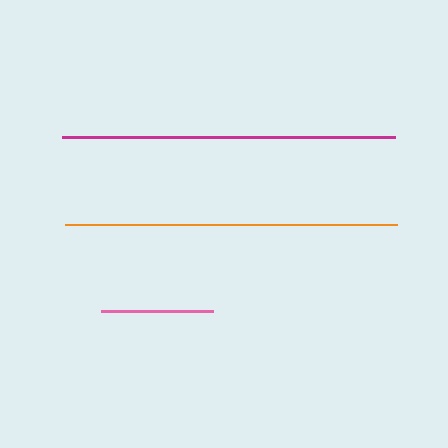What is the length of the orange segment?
The orange segment is approximately 332 pixels long.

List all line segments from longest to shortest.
From longest to shortest: magenta, orange, pink.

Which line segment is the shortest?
The pink line is the shortest at approximately 112 pixels.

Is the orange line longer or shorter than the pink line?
The orange line is longer than the pink line.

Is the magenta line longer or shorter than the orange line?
The magenta line is longer than the orange line.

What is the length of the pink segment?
The pink segment is approximately 112 pixels long.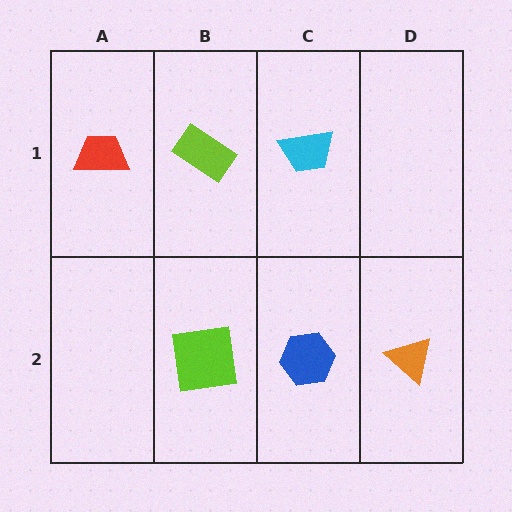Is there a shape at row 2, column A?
No, that cell is empty.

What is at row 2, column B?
A lime square.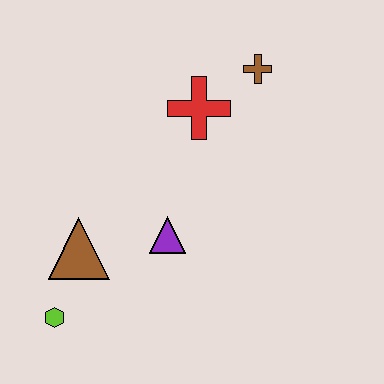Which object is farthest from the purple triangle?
The brown cross is farthest from the purple triangle.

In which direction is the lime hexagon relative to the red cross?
The lime hexagon is below the red cross.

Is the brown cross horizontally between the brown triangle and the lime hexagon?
No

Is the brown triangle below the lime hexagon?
No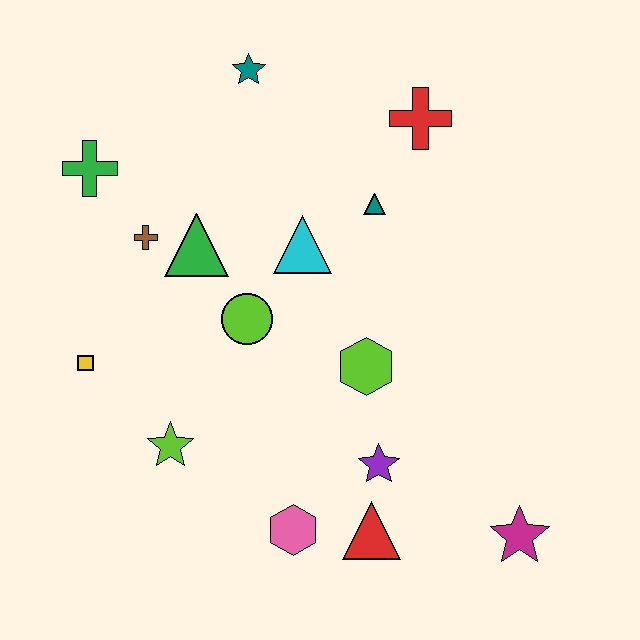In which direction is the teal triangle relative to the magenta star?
The teal triangle is above the magenta star.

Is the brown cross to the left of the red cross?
Yes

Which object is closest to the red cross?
The teal triangle is closest to the red cross.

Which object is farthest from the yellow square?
The magenta star is farthest from the yellow square.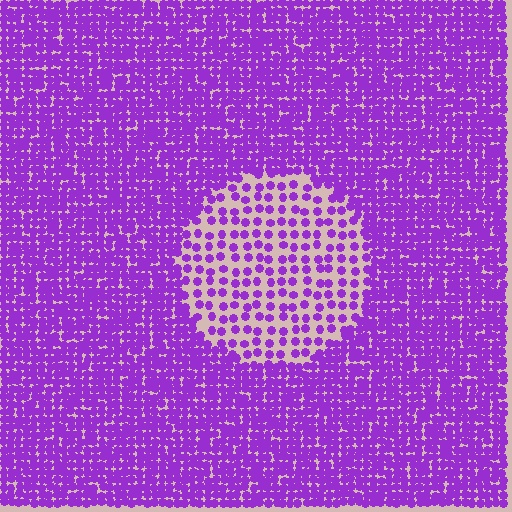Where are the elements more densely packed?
The elements are more densely packed outside the circle boundary.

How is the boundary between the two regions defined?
The boundary is defined by a change in element density (approximately 2.5x ratio). All elements are the same color, size, and shape.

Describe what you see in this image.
The image contains small purple elements arranged at two different densities. A circle-shaped region is visible where the elements are less densely packed than the surrounding area.